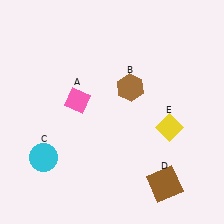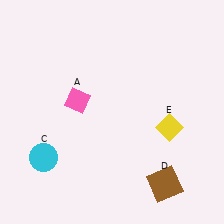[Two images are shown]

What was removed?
The brown hexagon (B) was removed in Image 2.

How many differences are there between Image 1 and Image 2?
There is 1 difference between the two images.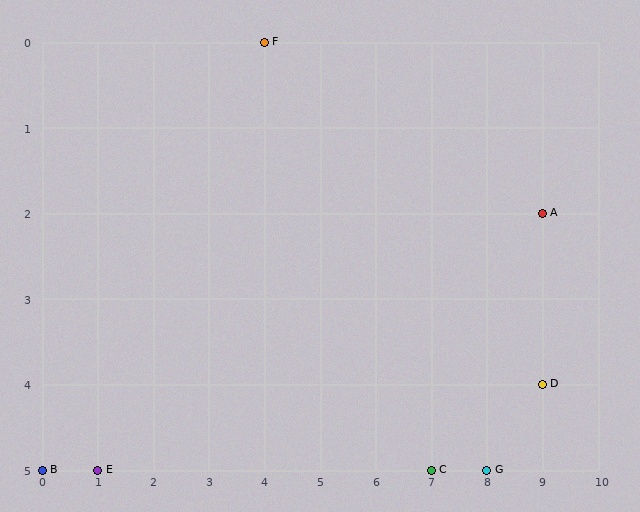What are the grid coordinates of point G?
Point G is at grid coordinates (8, 5).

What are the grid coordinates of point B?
Point B is at grid coordinates (0, 5).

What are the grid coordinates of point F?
Point F is at grid coordinates (4, 0).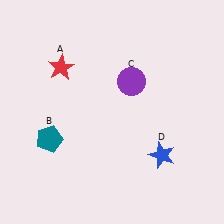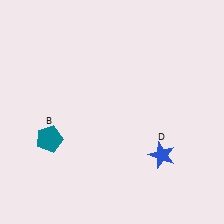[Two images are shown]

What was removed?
The red star (A), the purple circle (C) were removed in Image 2.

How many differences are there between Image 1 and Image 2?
There are 2 differences between the two images.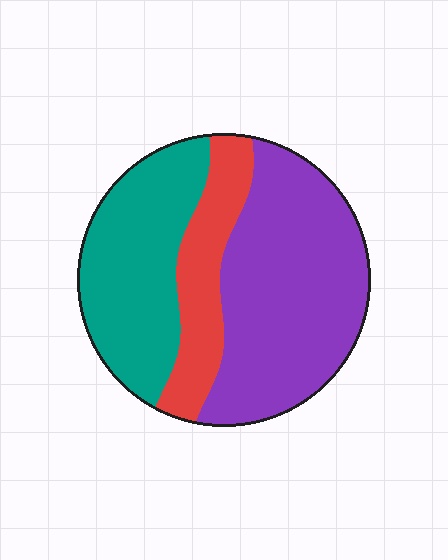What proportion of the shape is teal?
Teal covers 33% of the shape.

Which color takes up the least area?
Red, at roughly 20%.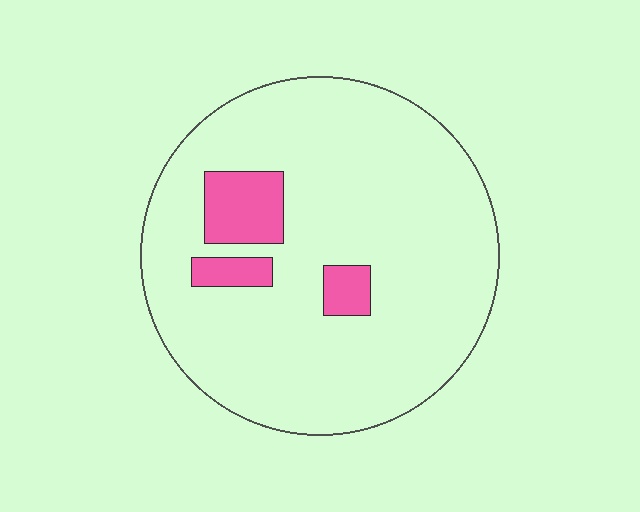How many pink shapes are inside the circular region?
3.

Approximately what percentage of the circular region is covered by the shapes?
Approximately 10%.